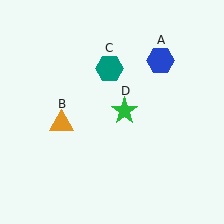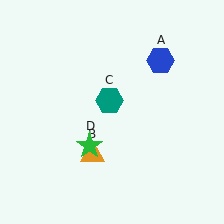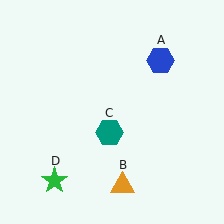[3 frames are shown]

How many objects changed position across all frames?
3 objects changed position: orange triangle (object B), teal hexagon (object C), green star (object D).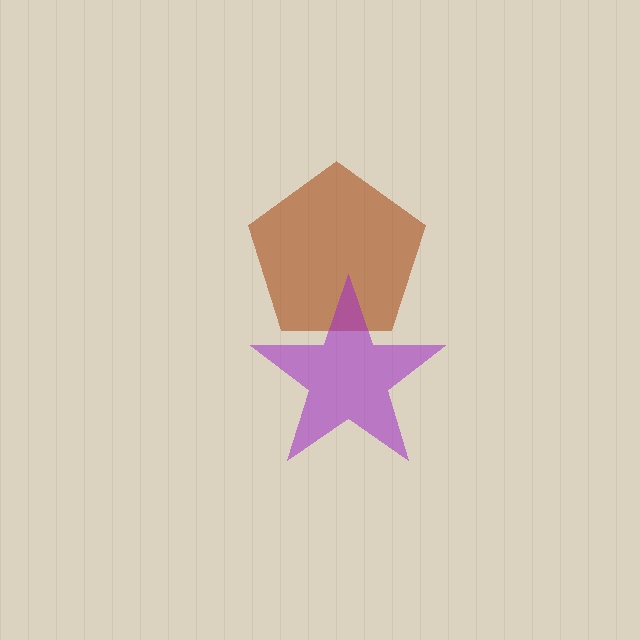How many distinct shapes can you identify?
There are 2 distinct shapes: a brown pentagon, a purple star.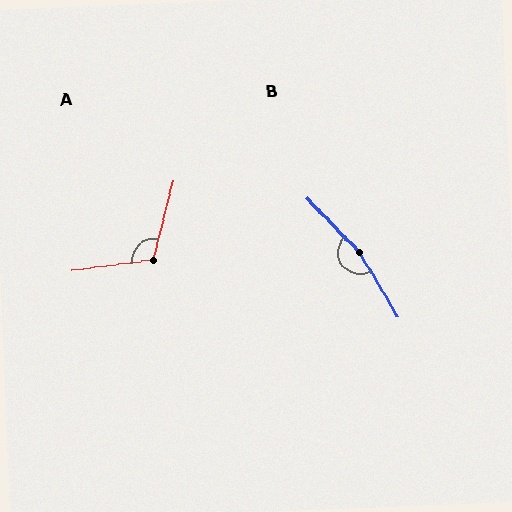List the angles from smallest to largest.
A (112°), B (168°).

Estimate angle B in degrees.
Approximately 168 degrees.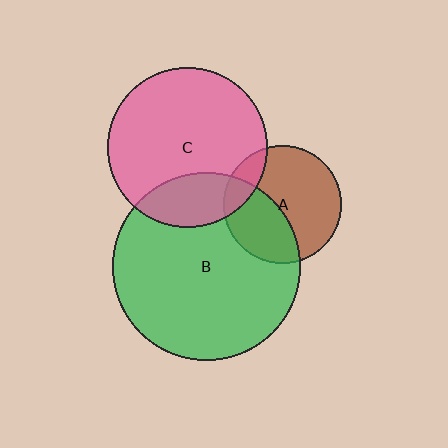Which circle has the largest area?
Circle B (green).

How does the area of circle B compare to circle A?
Approximately 2.5 times.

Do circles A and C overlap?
Yes.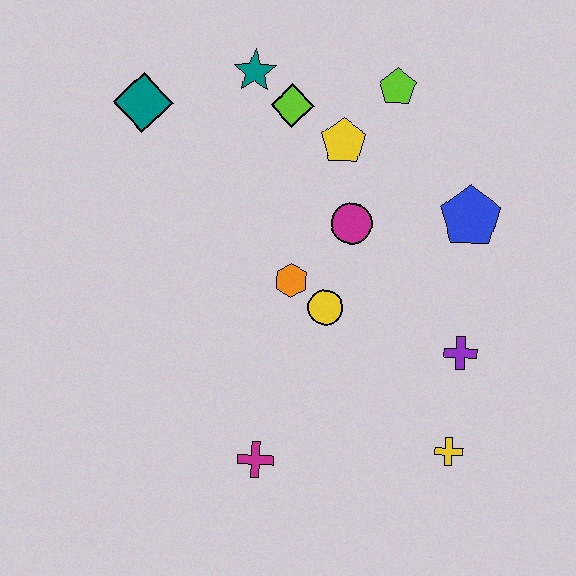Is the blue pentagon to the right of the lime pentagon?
Yes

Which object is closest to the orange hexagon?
The yellow circle is closest to the orange hexagon.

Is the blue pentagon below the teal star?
Yes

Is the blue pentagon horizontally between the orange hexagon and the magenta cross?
No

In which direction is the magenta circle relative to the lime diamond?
The magenta circle is below the lime diamond.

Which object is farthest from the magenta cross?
The lime pentagon is farthest from the magenta cross.